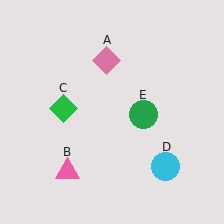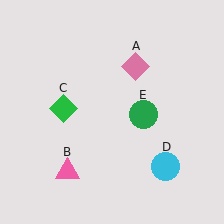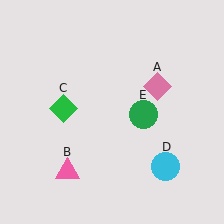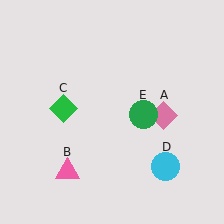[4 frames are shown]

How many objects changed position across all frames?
1 object changed position: pink diamond (object A).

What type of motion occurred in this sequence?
The pink diamond (object A) rotated clockwise around the center of the scene.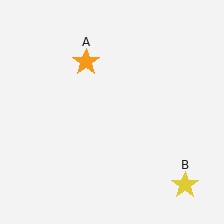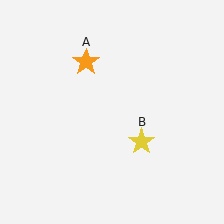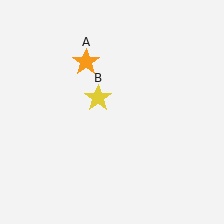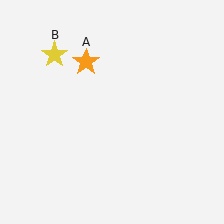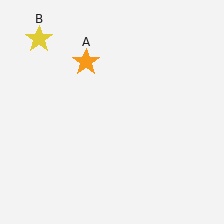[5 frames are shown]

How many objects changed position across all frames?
1 object changed position: yellow star (object B).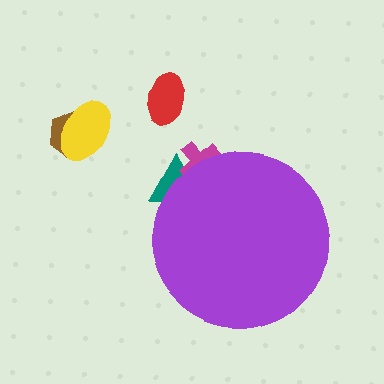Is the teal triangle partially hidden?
Yes, the teal triangle is partially hidden behind the purple circle.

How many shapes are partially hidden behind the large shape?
2 shapes are partially hidden.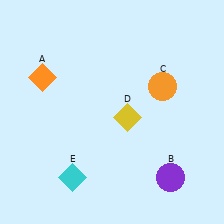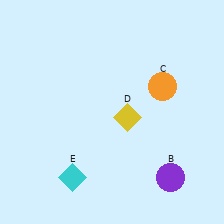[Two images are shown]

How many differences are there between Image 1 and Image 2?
There is 1 difference between the two images.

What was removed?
The orange diamond (A) was removed in Image 2.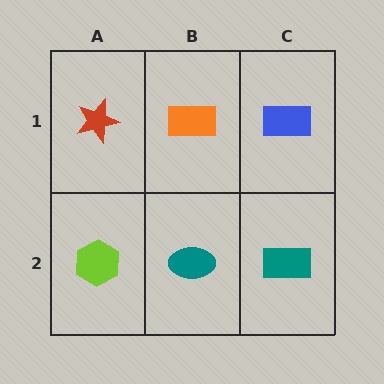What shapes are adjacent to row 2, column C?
A blue rectangle (row 1, column C), a teal ellipse (row 2, column B).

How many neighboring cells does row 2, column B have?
3.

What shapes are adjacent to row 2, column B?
An orange rectangle (row 1, column B), a lime hexagon (row 2, column A), a teal rectangle (row 2, column C).